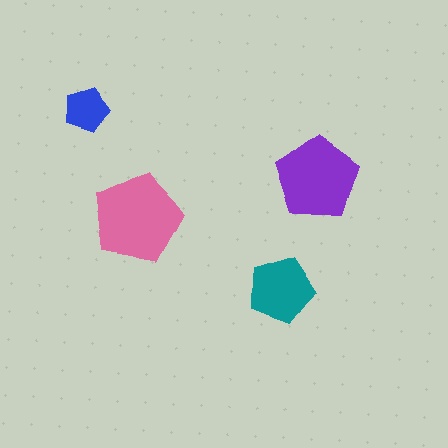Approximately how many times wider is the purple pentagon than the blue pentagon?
About 2 times wider.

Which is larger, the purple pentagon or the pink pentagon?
The pink one.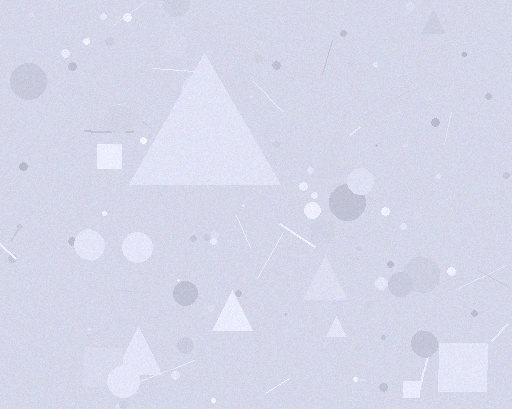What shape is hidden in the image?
A triangle is hidden in the image.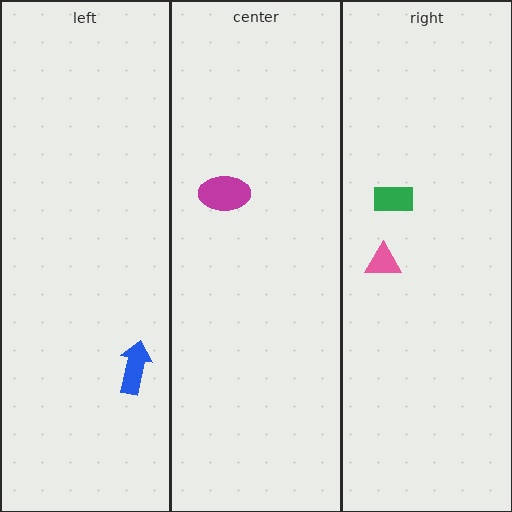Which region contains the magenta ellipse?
The center region.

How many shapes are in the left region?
1.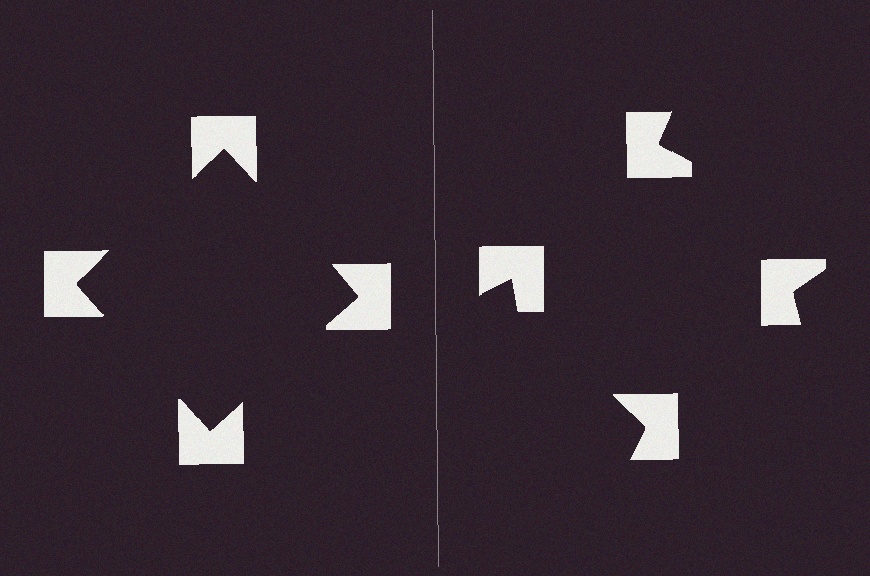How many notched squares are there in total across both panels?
8 — 4 on each side.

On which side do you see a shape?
An illusory square appears on the left side. On the right side the wedge cuts are rotated, so no coherent shape forms.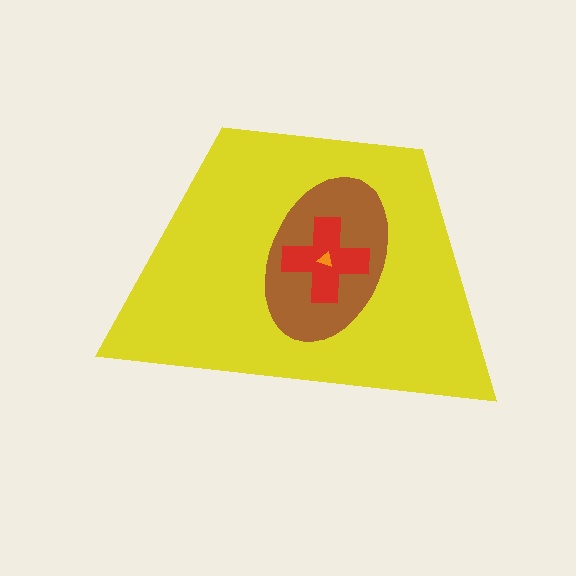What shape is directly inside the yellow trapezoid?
The brown ellipse.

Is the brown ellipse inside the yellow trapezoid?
Yes.